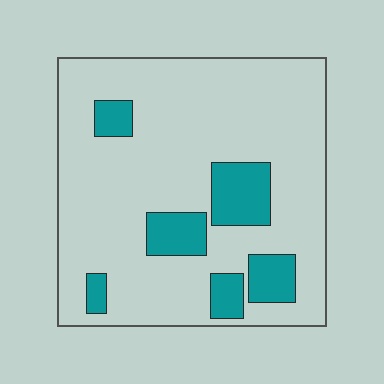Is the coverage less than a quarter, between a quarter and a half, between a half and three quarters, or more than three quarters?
Less than a quarter.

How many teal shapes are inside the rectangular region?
6.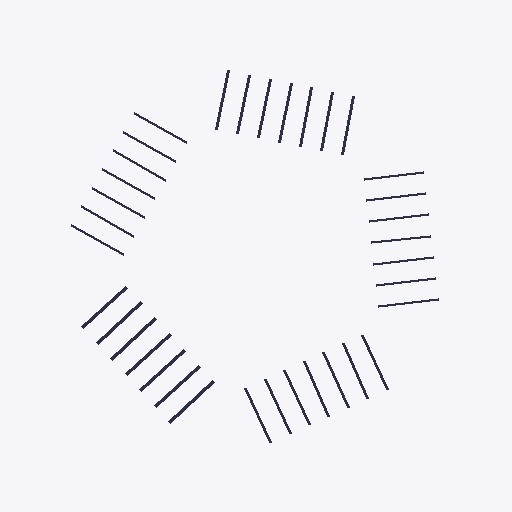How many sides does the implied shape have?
5 sides — the line-ends trace a pentagon.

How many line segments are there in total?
35 — 7 along each of the 5 edges.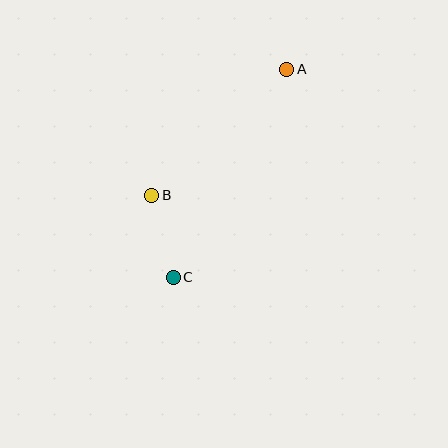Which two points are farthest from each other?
Points A and C are farthest from each other.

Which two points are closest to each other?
Points B and C are closest to each other.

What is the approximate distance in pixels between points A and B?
The distance between A and B is approximately 185 pixels.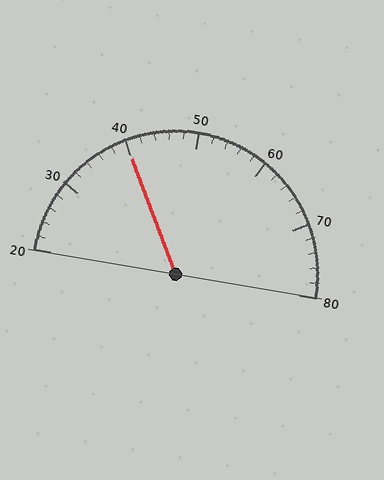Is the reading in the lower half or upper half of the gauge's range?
The reading is in the lower half of the range (20 to 80).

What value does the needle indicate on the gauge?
The needle indicates approximately 40.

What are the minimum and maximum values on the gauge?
The gauge ranges from 20 to 80.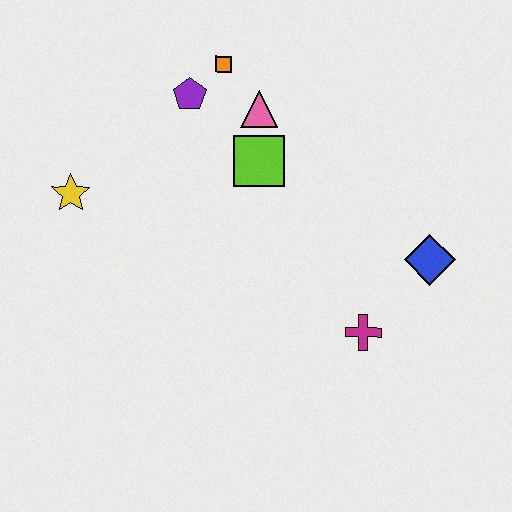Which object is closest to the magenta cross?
The blue diamond is closest to the magenta cross.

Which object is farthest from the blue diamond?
The yellow star is farthest from the blue diamond.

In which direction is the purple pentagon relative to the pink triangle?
The purple pentagon is to the left of the pink triangle.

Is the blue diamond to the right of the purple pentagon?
Yes